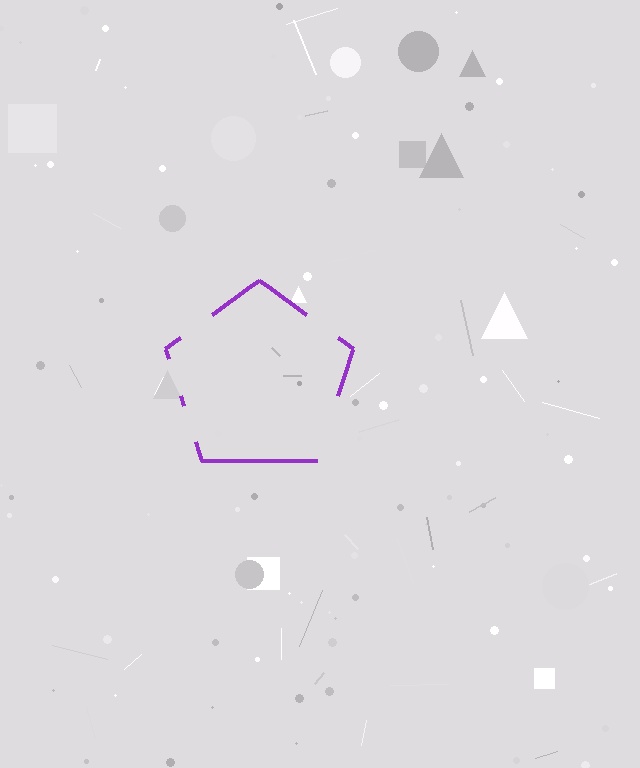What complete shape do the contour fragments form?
The contour fragments form a pentagon.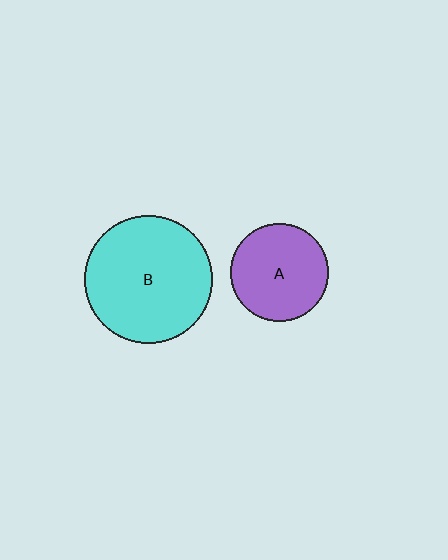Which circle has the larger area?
Circle B (cyan).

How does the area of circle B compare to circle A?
Approximately 1.7 times.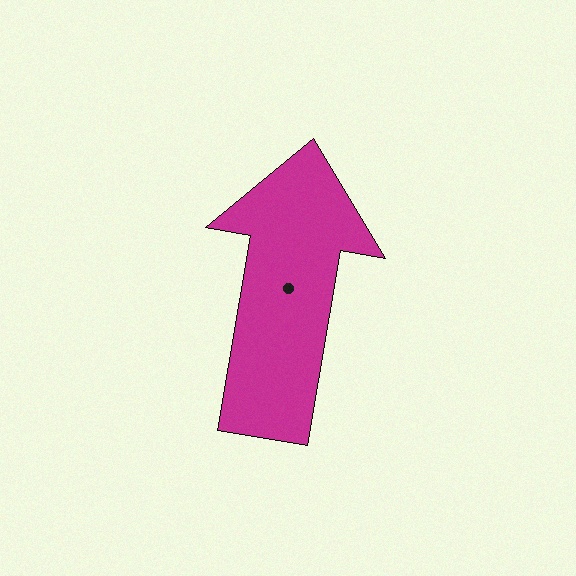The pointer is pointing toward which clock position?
Roughly 12 o'clock.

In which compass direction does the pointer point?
North.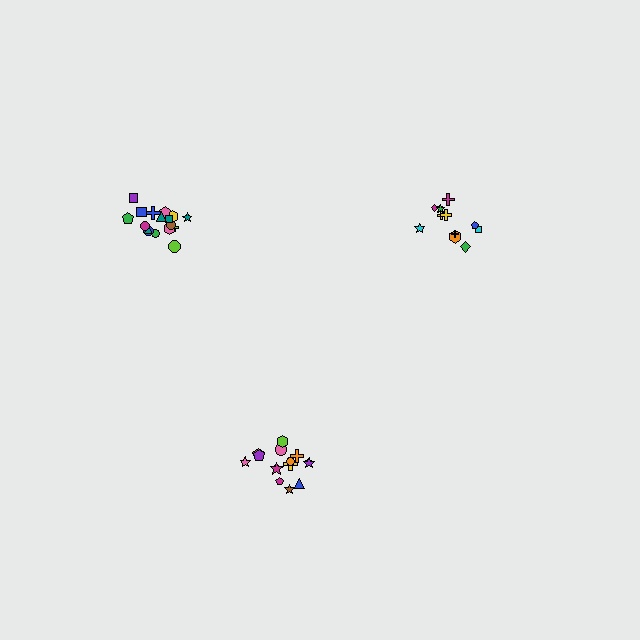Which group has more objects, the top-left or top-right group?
The top-left group.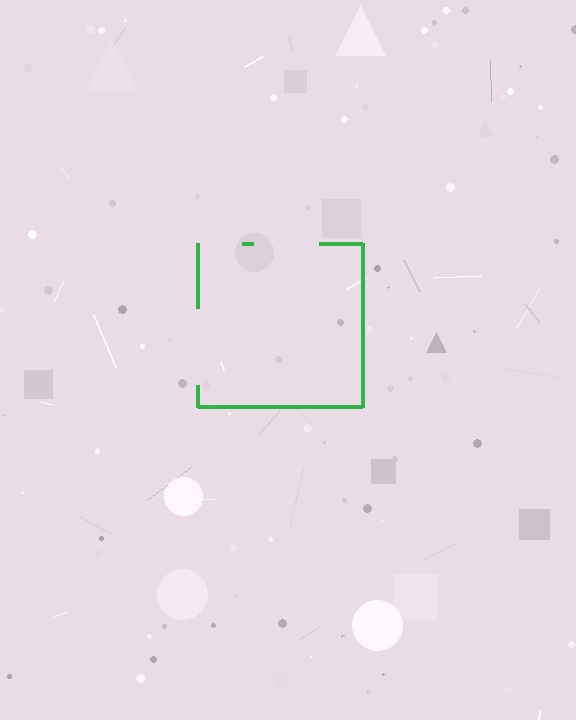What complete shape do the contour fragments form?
The contour fragments form a square.